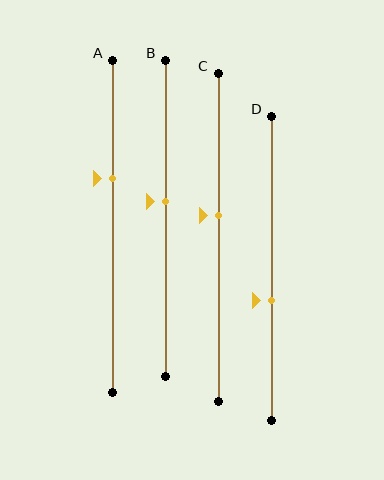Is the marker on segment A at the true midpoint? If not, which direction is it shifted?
No, the marker on segment A is shifted upward by about 14% of the segment length.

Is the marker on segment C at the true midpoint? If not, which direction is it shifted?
No, the marker on segment C is shifted upward by about 7% of the segment length.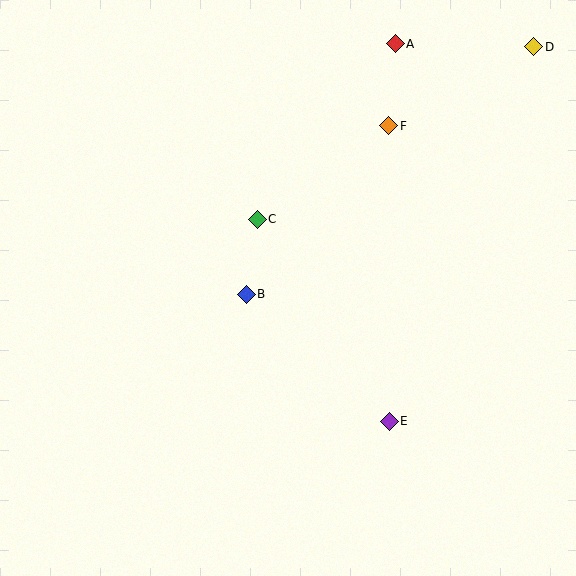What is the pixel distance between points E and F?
The distance between E and F is 295 pixels.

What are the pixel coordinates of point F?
Point F is at (389, 126).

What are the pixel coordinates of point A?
Point A is at (395, 44).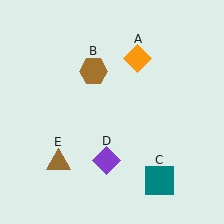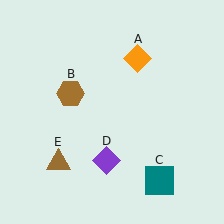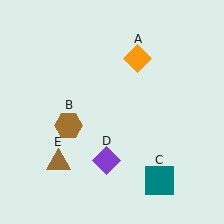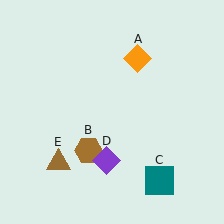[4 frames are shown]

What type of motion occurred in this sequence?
The brown hexagon (object B) rotated counterclockwise around the center of the scene.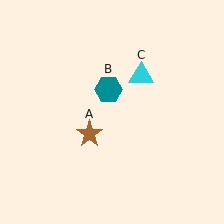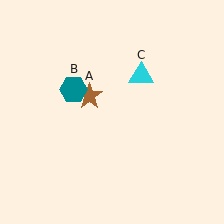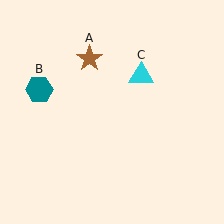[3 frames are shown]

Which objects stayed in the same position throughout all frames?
Cyan triangle (object C) remained stationary.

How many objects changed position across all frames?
2 objects changed position: brown star (object A), teal hexagon (object B).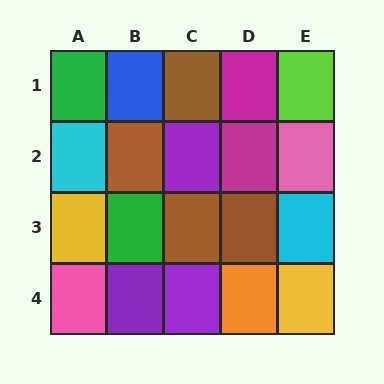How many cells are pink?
2 cells are pink.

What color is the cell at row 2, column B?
Brown.